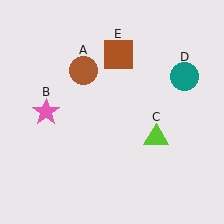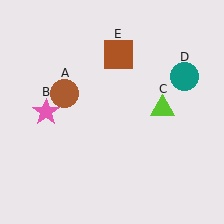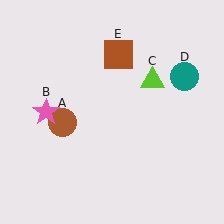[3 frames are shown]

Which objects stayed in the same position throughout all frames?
Pink star (object B) and teal circle (object D) and brown square (object E) remained stationary.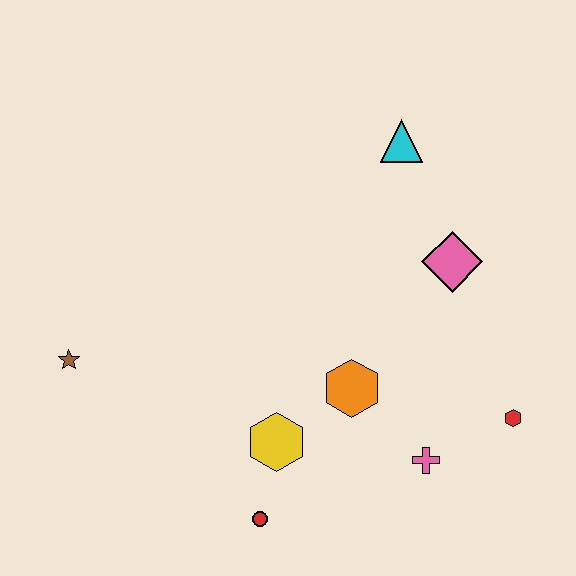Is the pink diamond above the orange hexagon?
Yes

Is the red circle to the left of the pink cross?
Yes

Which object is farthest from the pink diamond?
The brown star is farthest from the pink diamond.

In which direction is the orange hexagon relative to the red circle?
The orange hexagon is above the red circle.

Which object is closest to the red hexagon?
The pink cross is closest to the red hexagon.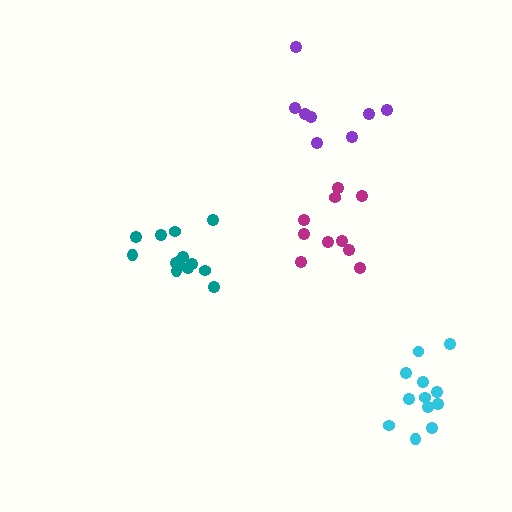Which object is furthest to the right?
The cyan cluster is rightmost.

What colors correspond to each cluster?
The clusters are colored: cyan, teal, purple, magenta.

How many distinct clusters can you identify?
There are 4 distinct clusters.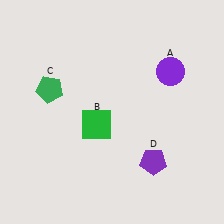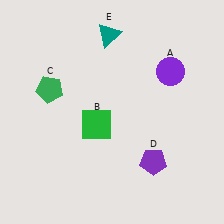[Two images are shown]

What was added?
A teal triangle (E) was added in Image 2.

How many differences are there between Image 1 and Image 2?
There is 1 difference between the two images.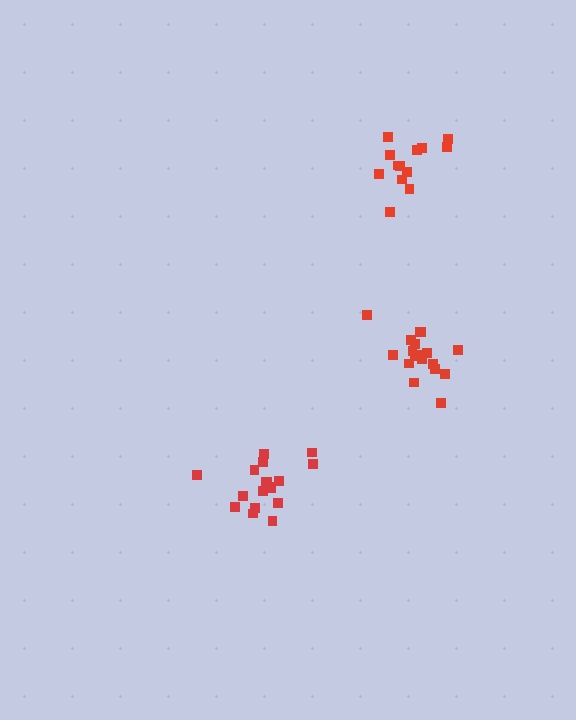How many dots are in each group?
Group 1: 13 dots, Group 2: 18 dots, Group 3: 18 dots (49 total).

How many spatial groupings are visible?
There are 3 spatial groupings.